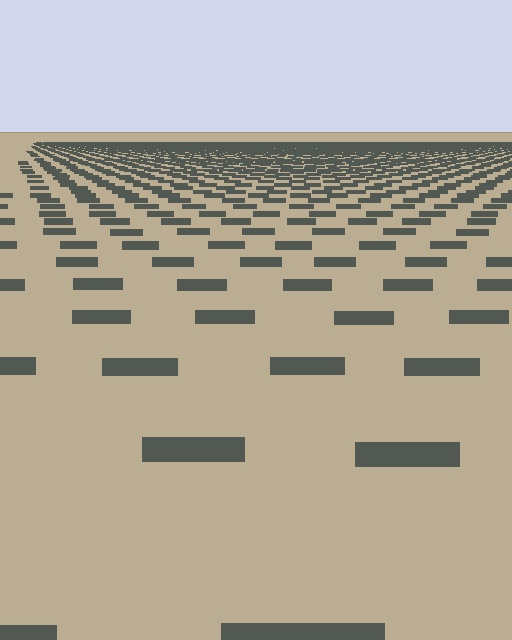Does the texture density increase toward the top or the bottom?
Density increases toward the top.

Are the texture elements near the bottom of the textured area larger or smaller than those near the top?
Larger. Near the bottom, elements are closer to the viewer and appear at a bigger on-screen size.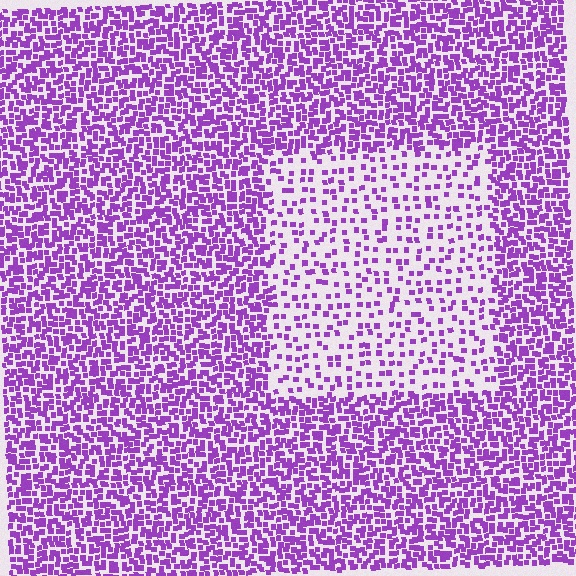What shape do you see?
I see a rectangle.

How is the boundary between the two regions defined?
The boundary is defined by a change in element density (approximately 2.5x ratio). All elements are the same color, size, and shape.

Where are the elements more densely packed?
The elements are more densely packed outside the rectangle boundary.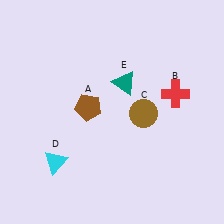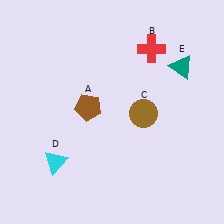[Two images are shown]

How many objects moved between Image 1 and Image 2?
2 objects moved between the two images.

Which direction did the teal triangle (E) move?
The teal triangle (E) moved right.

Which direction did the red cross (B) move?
The red cross (B) moved up.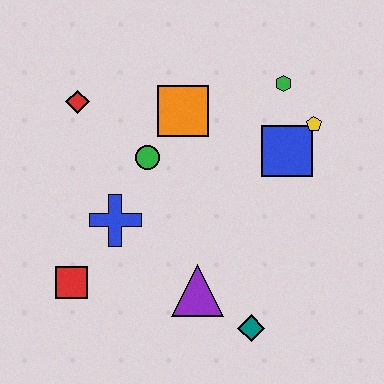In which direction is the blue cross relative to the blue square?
The blue cross is to the left of the blue square.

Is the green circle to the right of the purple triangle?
No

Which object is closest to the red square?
The blue cross is closest to the red square.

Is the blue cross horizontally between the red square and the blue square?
Yes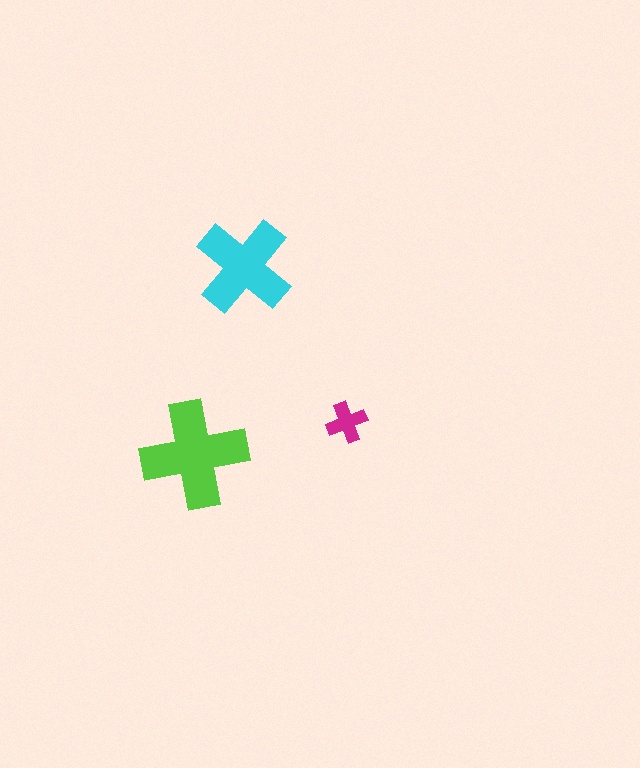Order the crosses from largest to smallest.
the lime one, the cyan one, the magenta one.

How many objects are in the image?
There are 3 objects in the image.